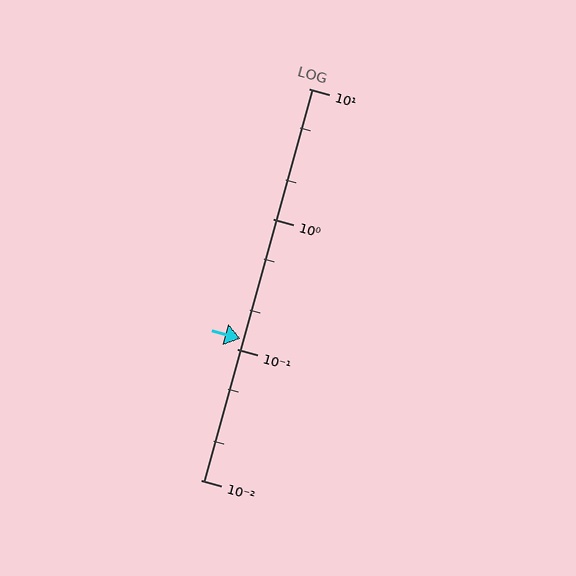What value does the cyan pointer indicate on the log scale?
The pointer indicates approximately 0.12.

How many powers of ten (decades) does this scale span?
The scale spans 3 decades, from 0.01 to 10.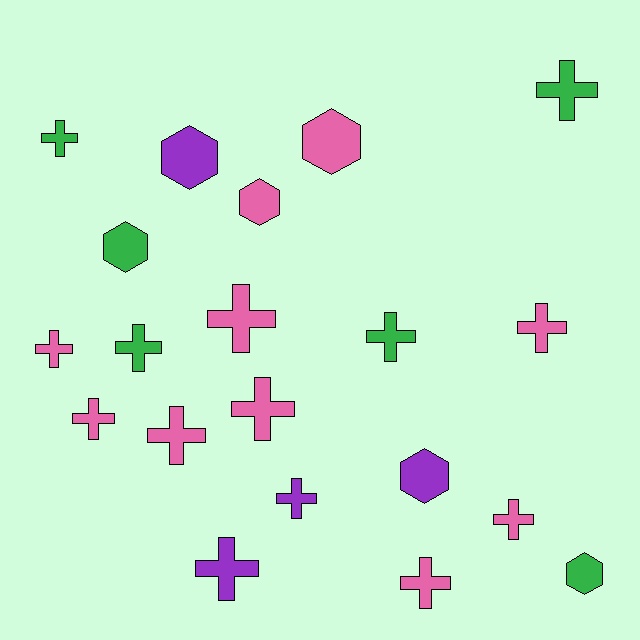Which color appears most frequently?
Pink, with 10 objects.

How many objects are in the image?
There are 20 objects.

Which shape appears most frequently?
Cross, with 14 objects.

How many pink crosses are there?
There are 8 pink crosses.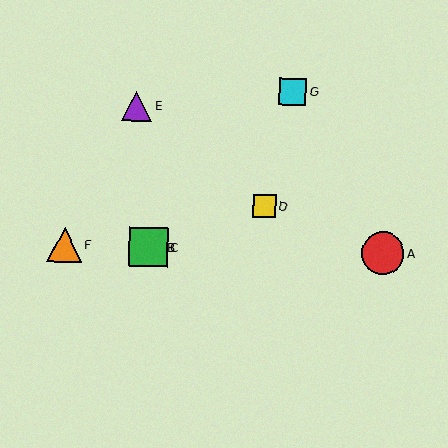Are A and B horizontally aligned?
Yes, both are at y≈253.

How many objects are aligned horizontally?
4 objects (A, B, C, F) are aligned horizontally.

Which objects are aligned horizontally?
Objects A, B, C, F are aligned horizontally.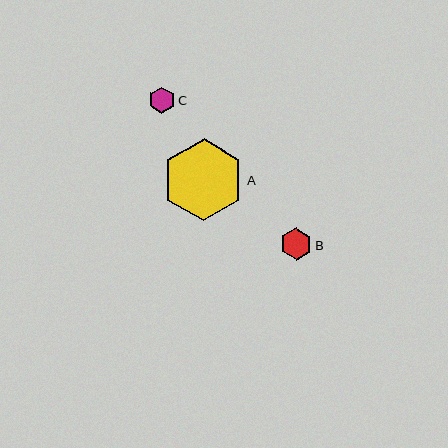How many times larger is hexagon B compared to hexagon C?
Hexagon B is approximately 1.2 times the size of hexagon C.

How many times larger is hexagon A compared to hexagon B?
Hexagon A is approximately 2.6 times the size of hexagon B.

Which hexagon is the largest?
Hexagon A is the largest with a size of approximately 82 pixels.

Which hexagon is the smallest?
Hexagon C is the smallest with a size of approximately 26 pixels.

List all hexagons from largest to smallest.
From largest to smallest: A, B, C.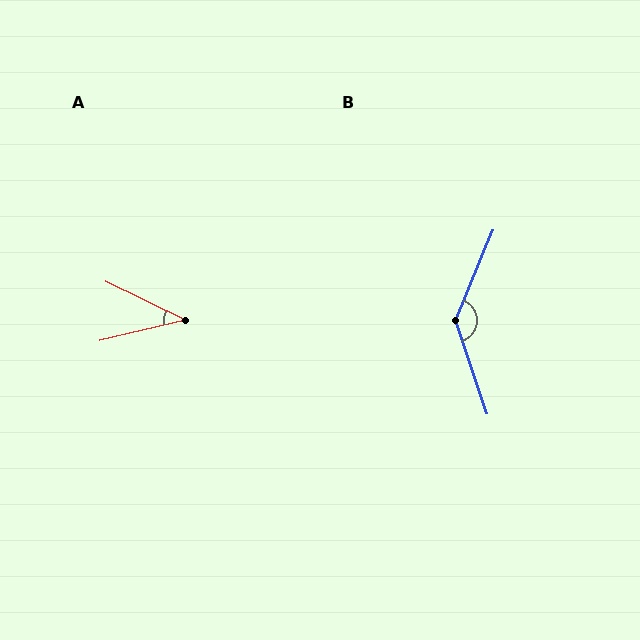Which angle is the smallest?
A, at approximately 39 degrees.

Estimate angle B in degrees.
Approximately 139 degrees.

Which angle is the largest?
B, at approximately 139 degrees.